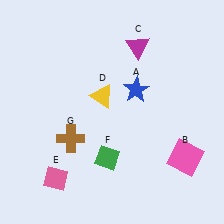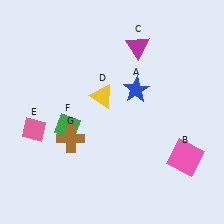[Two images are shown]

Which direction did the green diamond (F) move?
The green diamond (F) moved left.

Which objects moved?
The objects that moved are: the pink diamond (E), the green diamond (F).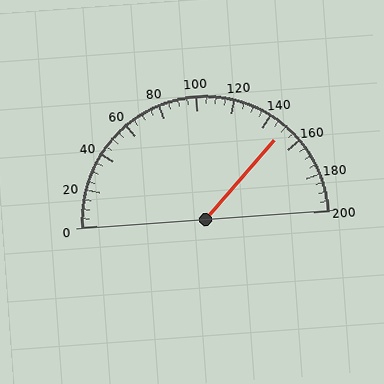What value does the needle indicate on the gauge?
The needle indicates approximately 150.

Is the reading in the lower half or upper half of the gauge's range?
The reading is in the upper half of the range (0 to 200).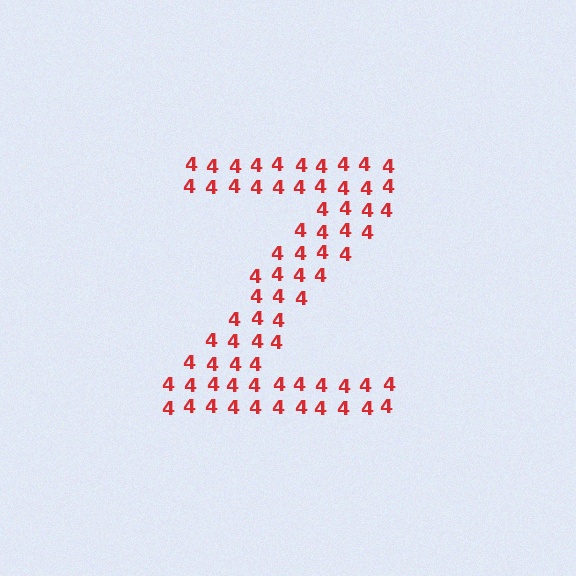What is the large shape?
The large shape is the letter Z.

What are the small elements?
The small elements are digit 4's.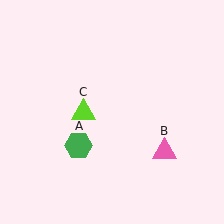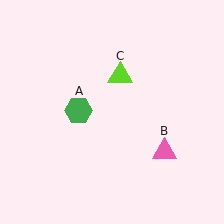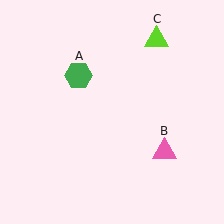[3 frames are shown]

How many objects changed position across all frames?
2 objects changed position: green hexagon (object A), lime triangle (object C).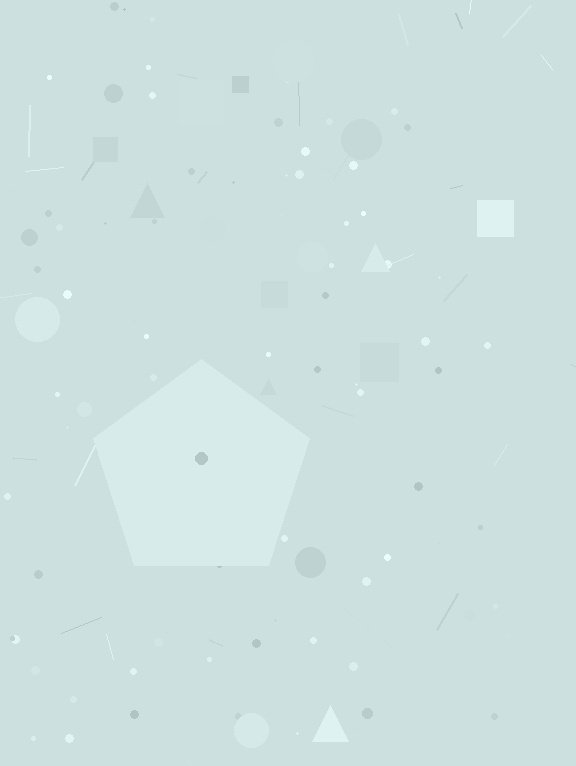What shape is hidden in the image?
A pentagon is hidden in the image.